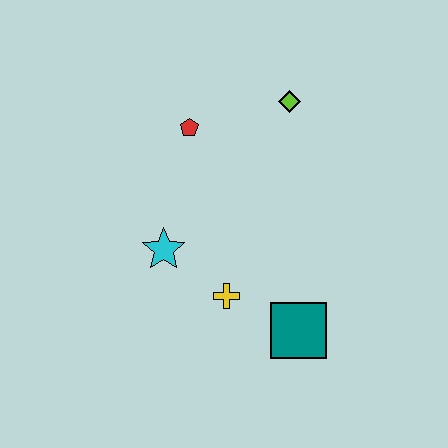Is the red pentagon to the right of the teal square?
No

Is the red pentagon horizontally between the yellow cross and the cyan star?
Yes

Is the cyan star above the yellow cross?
Yes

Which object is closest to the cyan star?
The yellow cross is closest to the cyan star.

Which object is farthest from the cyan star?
The lime diamond is farthest from the cyan star.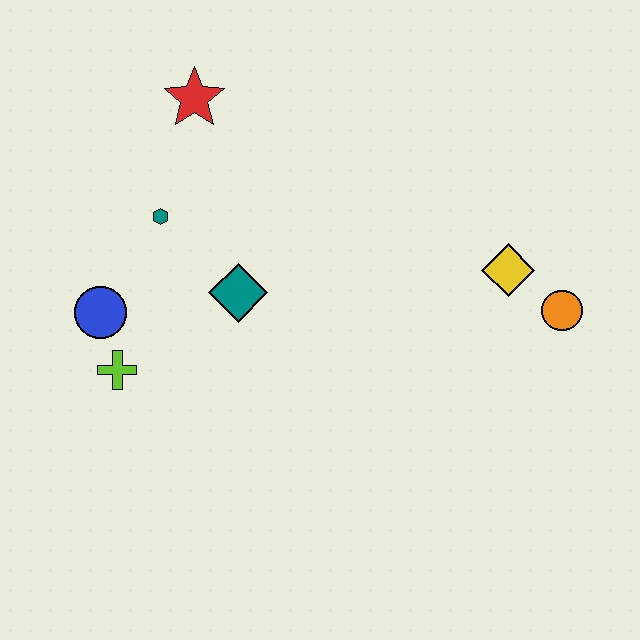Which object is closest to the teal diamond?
The teal hexagon is closest to the teal diamond.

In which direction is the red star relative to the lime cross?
The red star is above the lime cross.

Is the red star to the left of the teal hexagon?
No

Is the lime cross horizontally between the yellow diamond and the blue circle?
Yes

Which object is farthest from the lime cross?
The orange circle is farthest from the lime cross.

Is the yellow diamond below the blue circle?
No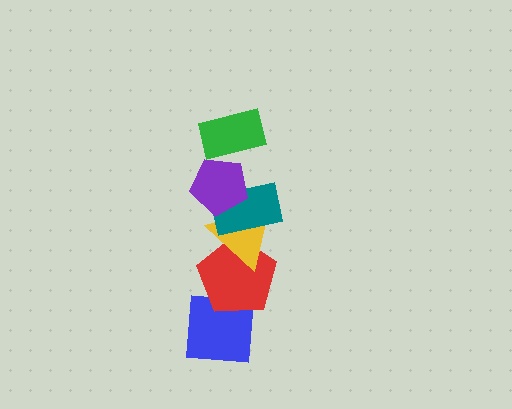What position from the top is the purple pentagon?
The purple pentagon is 2nd from the top.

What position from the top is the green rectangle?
The green rectangle is 1st from the top.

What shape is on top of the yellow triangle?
The teal rectangle is on top of the yellow triangle.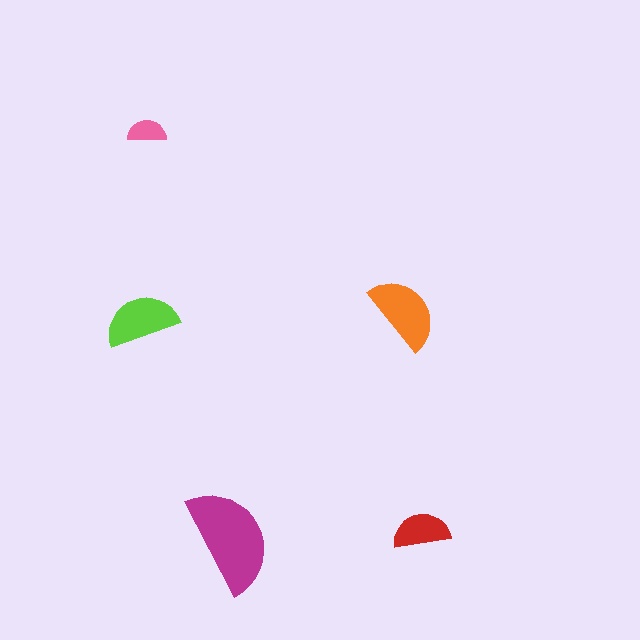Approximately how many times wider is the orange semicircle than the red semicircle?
About 1.5 times wider.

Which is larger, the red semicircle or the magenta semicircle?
The magenta one.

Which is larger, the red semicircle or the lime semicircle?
The lime one.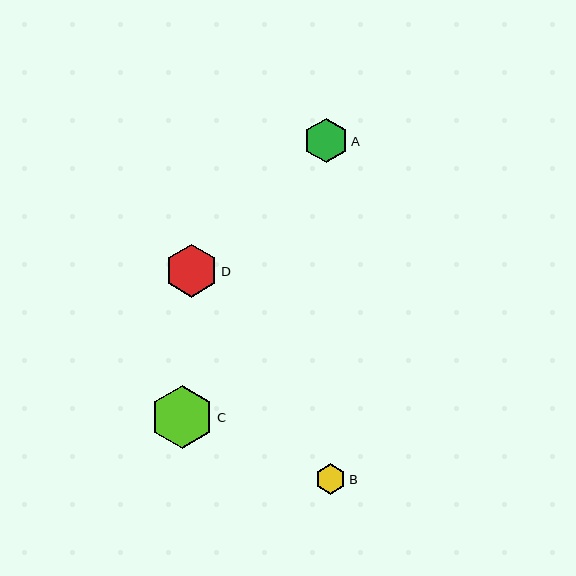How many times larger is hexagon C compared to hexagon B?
Hexagon C is approximately 2.1 times the size of hexagon B.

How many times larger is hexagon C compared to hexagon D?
Hexagon C is approximately 1.2 times the size of hexagon D.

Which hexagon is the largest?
Hexagon C is the largest with a size of approximately 64 pixels.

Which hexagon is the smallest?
Hexagon B is the smallest with a size of approximately 30 pixels.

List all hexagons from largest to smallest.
From largest to smallest: C, D, A, B.